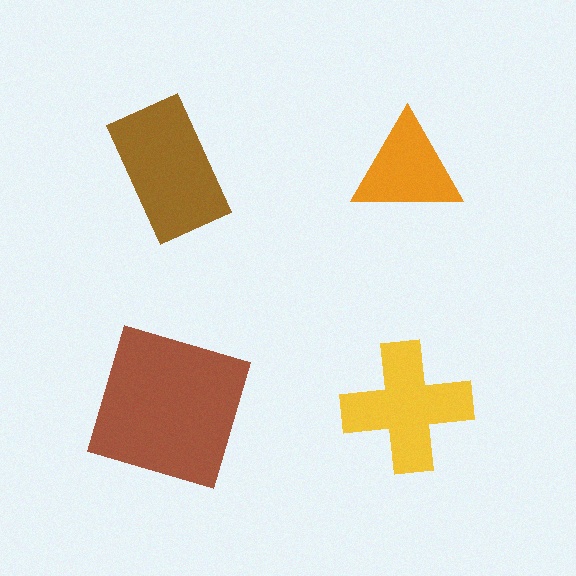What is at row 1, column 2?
An orange triangle.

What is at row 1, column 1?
A brown rectangle.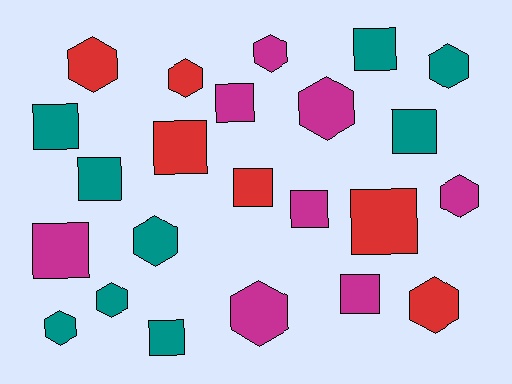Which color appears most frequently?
Teal, with 9 objects.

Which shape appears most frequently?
Square, with 12 objects.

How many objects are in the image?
There are 23 objects.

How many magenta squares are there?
There are 4 magenta squares.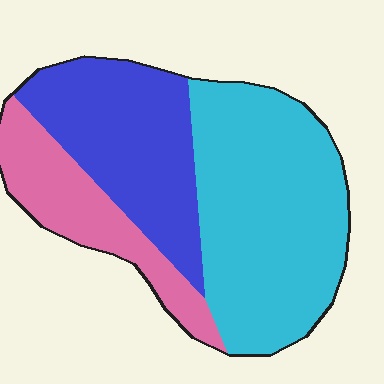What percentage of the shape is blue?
Blue covers about 30% of the shape.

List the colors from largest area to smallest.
From largest to smallest: cyan, blue, pink.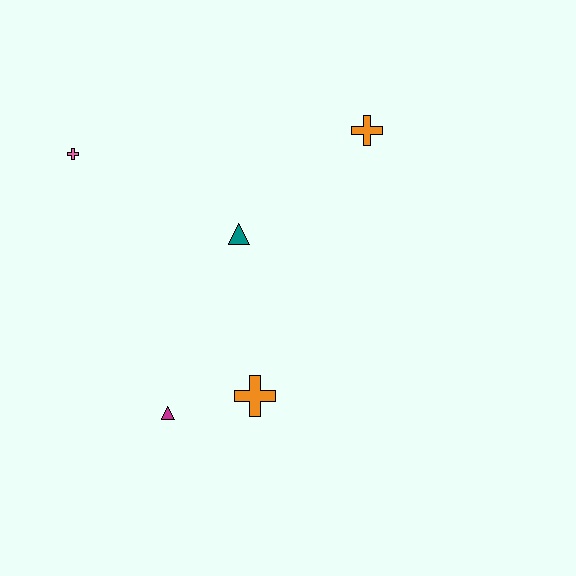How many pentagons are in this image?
There are no pentagons.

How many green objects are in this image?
There are no green objects.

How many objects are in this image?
There are 5 objects.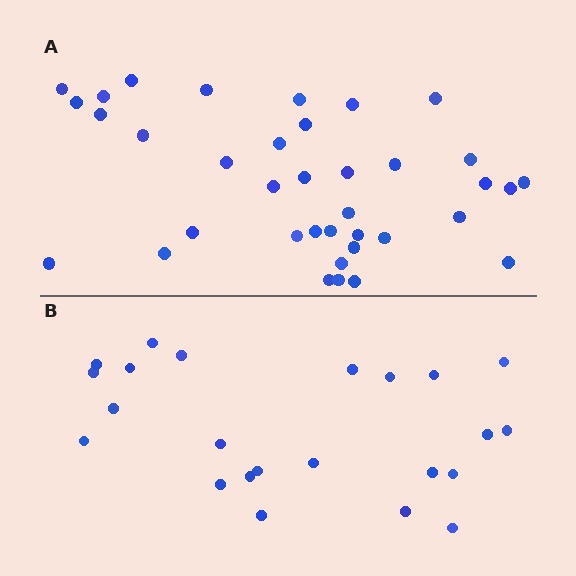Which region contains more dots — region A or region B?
Region A (the top region) has more dots.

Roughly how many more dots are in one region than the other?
Region A has approximately 15 more dots than region B.